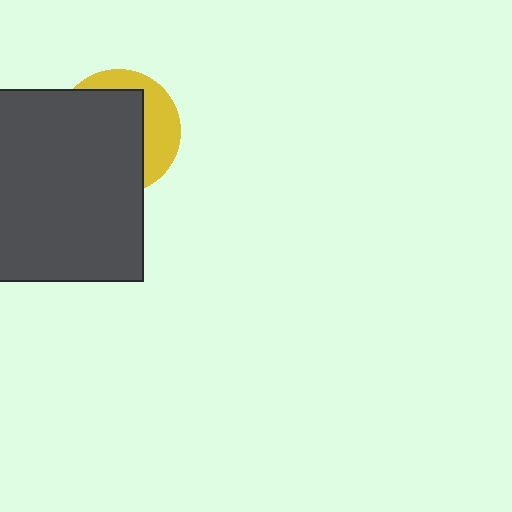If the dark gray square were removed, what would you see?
You would see the complete yellow circle.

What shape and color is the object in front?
The object in front is a dark gray square.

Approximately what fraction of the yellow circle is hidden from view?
Roughly 66% of the yellow circle is hidden behind the dark gray square.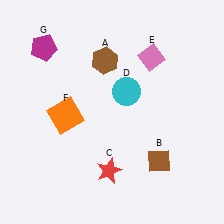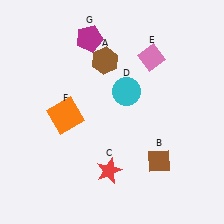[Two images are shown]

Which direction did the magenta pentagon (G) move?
The magenta pentagon (G) moved right.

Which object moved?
The magenta pentagon (G) moved right.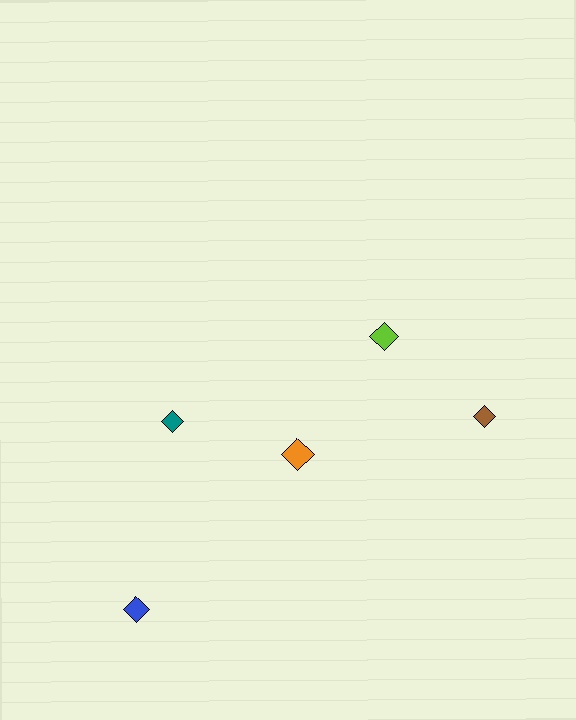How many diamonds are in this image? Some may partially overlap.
There are 5 diamonds.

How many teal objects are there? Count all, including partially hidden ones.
There is 1 teal object.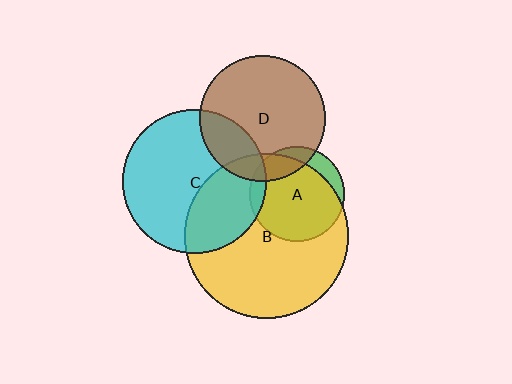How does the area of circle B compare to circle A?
Approximately 3.0 times.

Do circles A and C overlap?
Yes.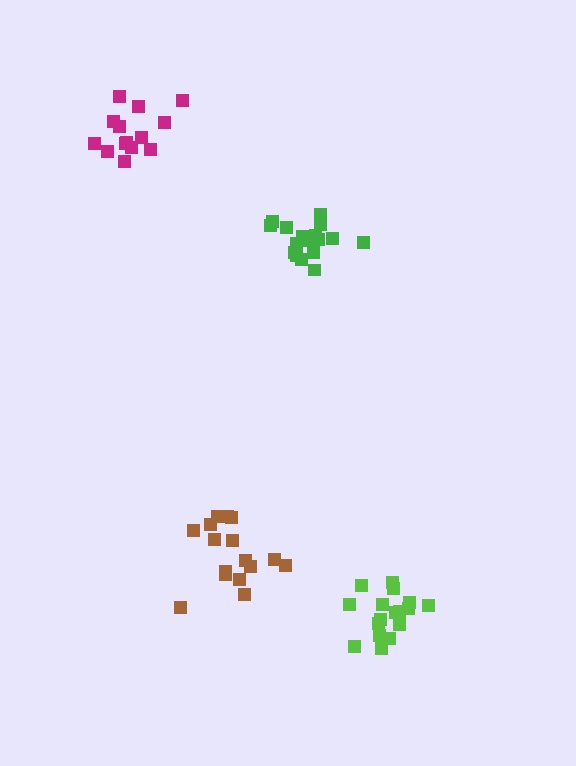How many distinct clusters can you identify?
There are 4 distinct clusters.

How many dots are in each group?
Group 1: 14 dots, Group 2: 16 dots, Group 3: 17 dots, Group 4: 17 dots (64 total).